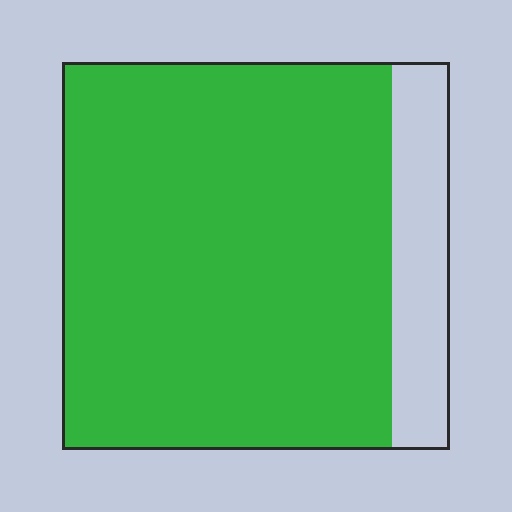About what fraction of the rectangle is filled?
About five sixths (5/6).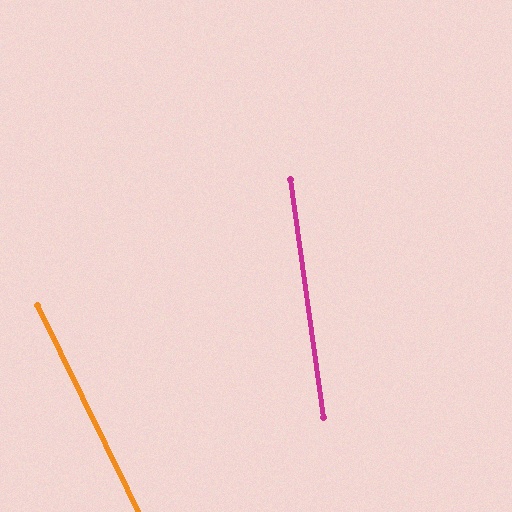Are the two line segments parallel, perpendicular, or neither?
Neither parallel nor perpendicular — they differ by about 18°.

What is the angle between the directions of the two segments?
Approximately 18 degrees.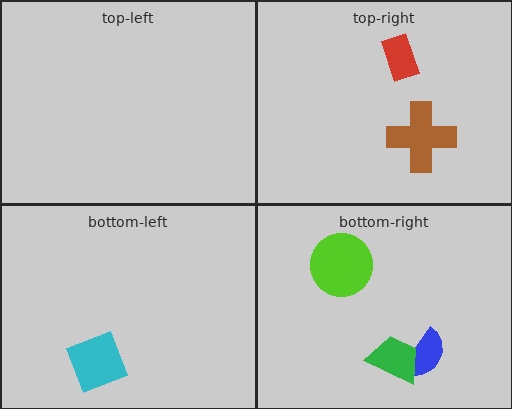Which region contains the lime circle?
The bottom-right region.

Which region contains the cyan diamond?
The bottom-left region.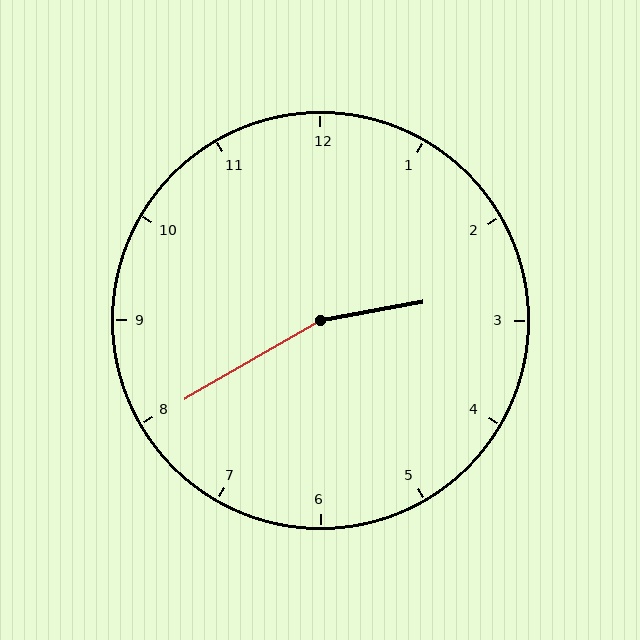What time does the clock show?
2:40.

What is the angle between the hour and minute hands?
Approximately 160 degrees.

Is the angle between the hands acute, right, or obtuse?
It is obtuse.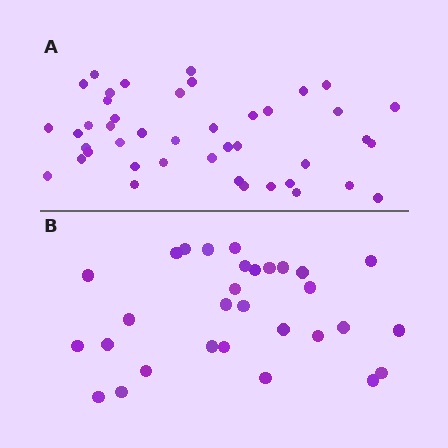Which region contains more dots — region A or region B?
Region A (the top region) has more dots.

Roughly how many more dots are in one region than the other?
Region A has approximately 15 more dots than region B.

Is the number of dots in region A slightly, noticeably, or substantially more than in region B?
Region A has noticeably more, but not dramatically so. The ratio is roughly 1.4 to 1.